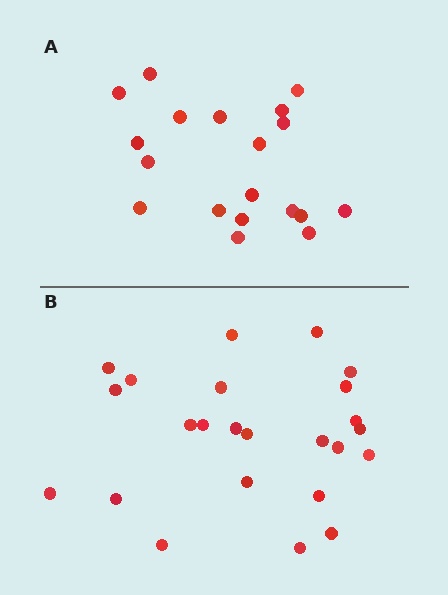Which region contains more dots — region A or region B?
Region B (the bottom region) has more dots.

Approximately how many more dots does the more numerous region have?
Region B has about 5 more dots than region A.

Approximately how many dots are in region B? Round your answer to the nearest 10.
About 20 dots. (The exact count is 24, which rounds to 20.)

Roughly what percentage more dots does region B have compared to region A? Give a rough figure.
About 25% more.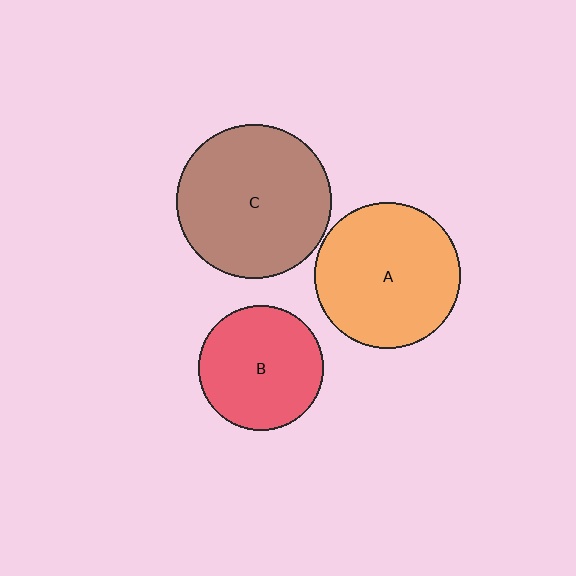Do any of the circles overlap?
No, none of the circles overlap.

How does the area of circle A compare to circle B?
Approximately 1.4 times.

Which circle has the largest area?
Circle C (brown).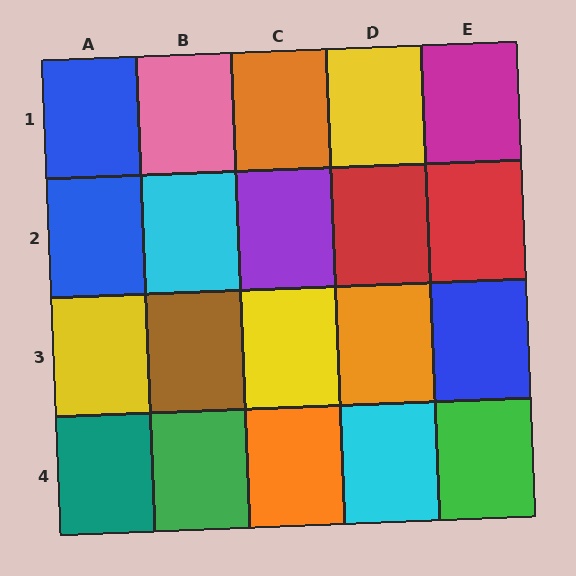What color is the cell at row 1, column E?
Magenta.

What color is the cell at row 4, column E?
Green.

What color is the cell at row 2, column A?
Blue.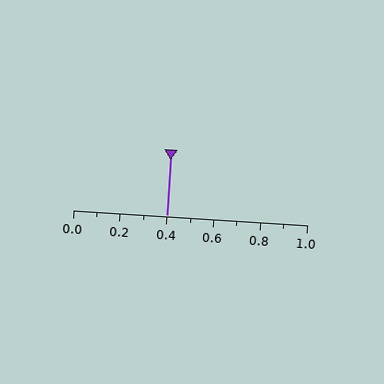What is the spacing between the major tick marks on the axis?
The major ticks are spaced 0.2 apart.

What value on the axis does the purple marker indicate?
The marker indicates approximately 0.4.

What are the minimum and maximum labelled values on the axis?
The axis runs from 0.0 to 1.0.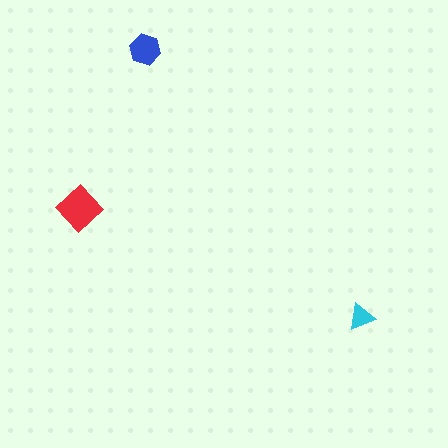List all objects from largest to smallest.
The red diamond, the blue hexagon, the cyan triangle.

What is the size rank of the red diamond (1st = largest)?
1st.